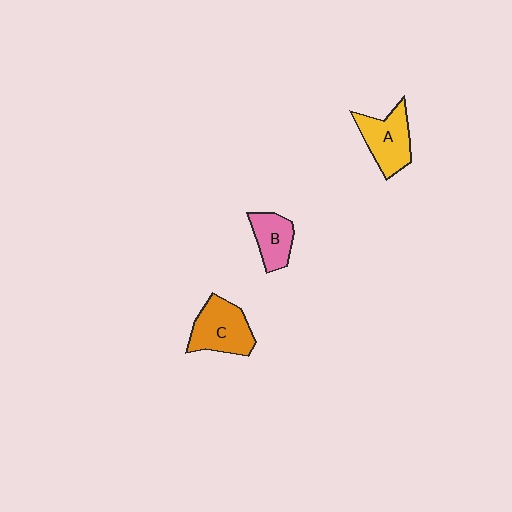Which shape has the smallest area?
Shape B (pink).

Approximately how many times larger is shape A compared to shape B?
Approximately 1.4 times.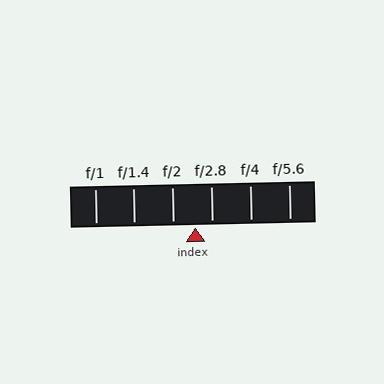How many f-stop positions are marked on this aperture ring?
There are 6 f-stop positions marked.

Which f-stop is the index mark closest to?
The index mark is closest to f/2.8.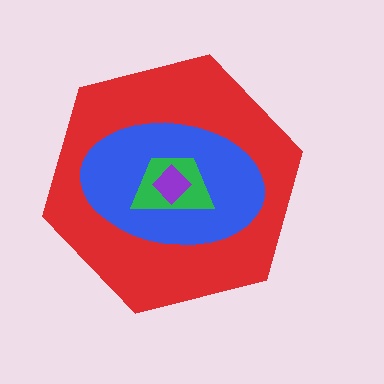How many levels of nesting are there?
4.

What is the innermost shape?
The purple diamond.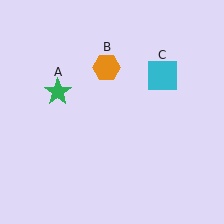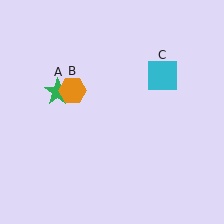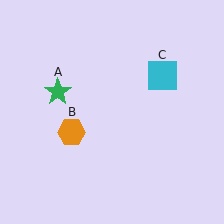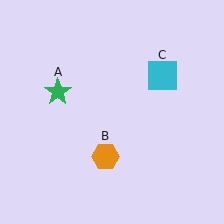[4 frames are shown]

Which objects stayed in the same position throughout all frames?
Green star (object A) and cyan square (object C) remained stationary.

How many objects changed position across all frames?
1 object changed position: orange hexagon (object B).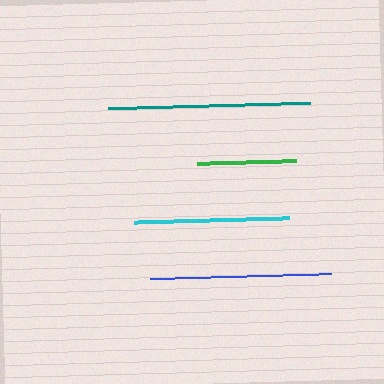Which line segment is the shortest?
The green line is the shortest at approximately 98 pixels.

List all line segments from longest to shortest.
From longest to shortest: teal, blue, cyan, green.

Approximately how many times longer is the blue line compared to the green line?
The blue line is approximately 1.8 times the length of the green line.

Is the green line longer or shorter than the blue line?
The blue line is longer than the green line.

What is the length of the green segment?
The green segment is approximately 98 pixels long.